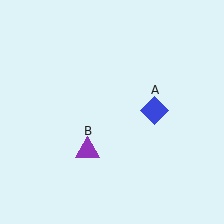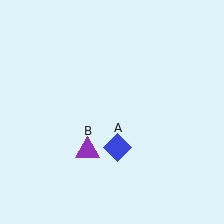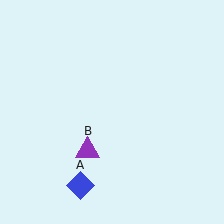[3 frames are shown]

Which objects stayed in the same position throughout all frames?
Purple triangle (object B) remained stationary.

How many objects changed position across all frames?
1 object changed position: blue diamond (object A).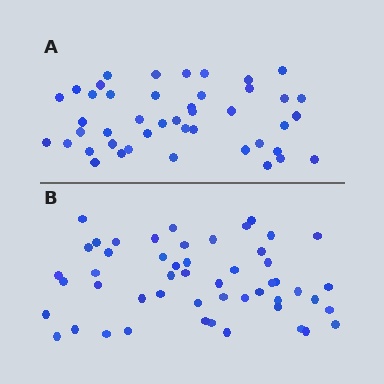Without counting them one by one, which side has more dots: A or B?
Region B (the bottom region) has more dots.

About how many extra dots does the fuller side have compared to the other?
Region B has roughly 8 or so more dots than region A.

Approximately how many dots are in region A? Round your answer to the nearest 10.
About 40 dots. (The exact count is 44, which rounds to 40.)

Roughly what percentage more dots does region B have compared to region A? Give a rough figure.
About 15% more.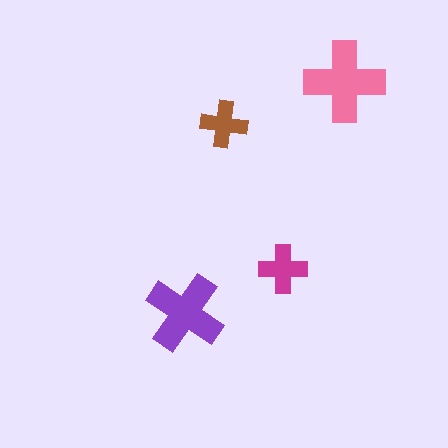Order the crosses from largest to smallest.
the pink one, the purple one, the magenta one, the brown one.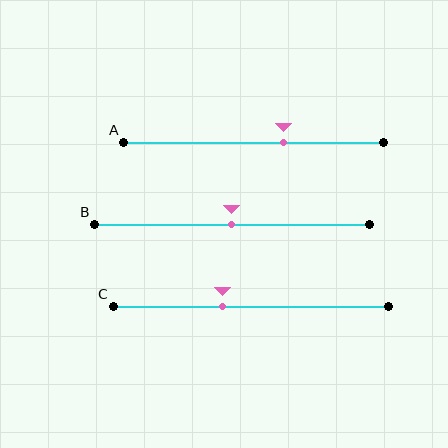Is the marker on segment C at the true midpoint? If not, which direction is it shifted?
No, the marker on segment C is shifted to the left by about 10% of the segment length.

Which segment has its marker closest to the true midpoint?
Segment B has its marker closest to the true midpoint.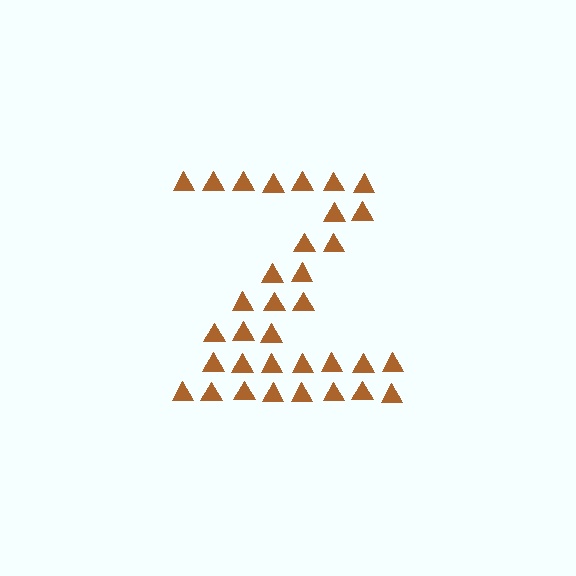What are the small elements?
The small elements are triangles.